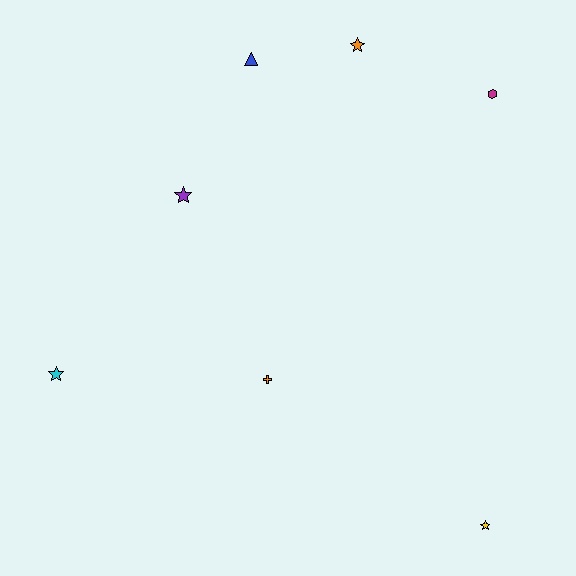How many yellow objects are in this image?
There is 1 yellow object.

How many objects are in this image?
There are 7 objects.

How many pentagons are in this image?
There are no pentagons.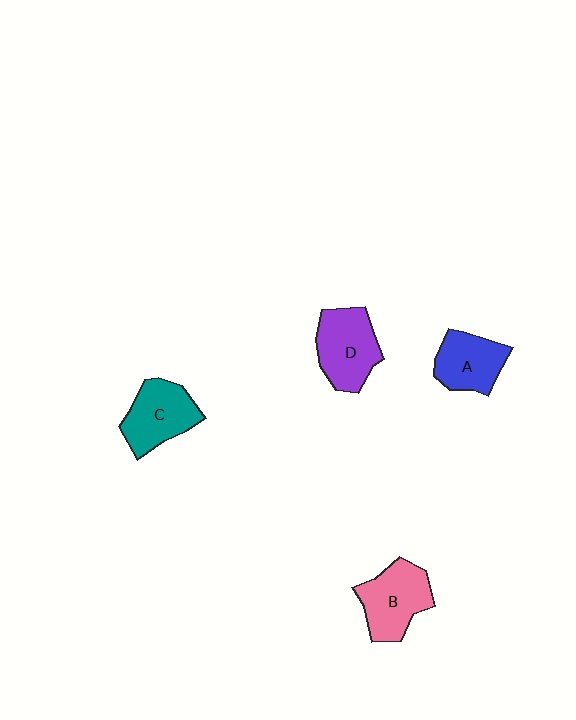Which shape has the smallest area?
Shape A (blue).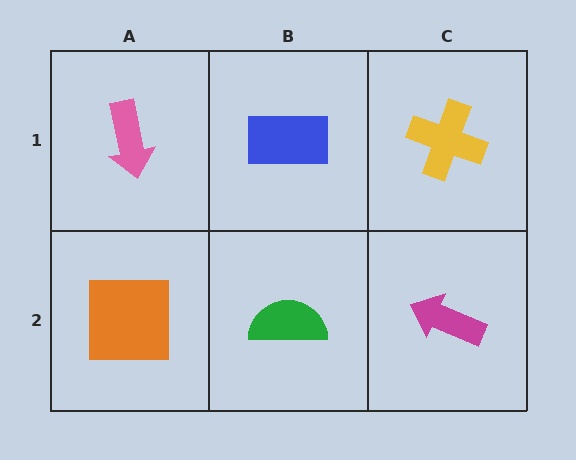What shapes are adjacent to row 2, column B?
A blue rectangle (row 1, column B), an orange square (row 2, column A), a magenta arrow (row 2, column C).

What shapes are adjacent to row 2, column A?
A pink arrow (row 1, column A), a green semicircle (row 2, column B).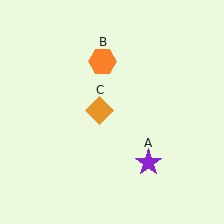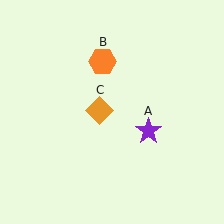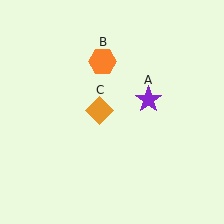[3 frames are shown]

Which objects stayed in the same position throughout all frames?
Orange hexagon (object B) and orange diamond (object C) remained stationary.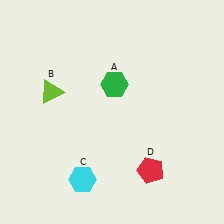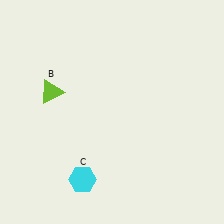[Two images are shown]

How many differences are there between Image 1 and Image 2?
There are 2 differences between the two images.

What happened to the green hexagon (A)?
The green hexagon (A) was removed in Image 2. It was in the top-right area of Image 1.